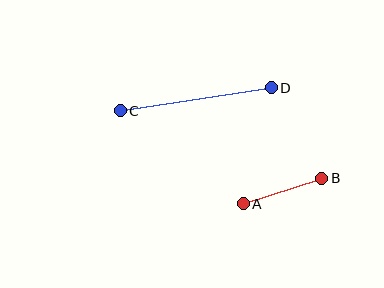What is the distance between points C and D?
The distance is approximately 153 pixels.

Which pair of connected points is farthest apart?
Points C and D are farthest apart.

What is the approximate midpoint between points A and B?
The midpoint is at approximately (282, 191) pixels.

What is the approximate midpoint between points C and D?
The midpoint is at approximately (196, 99) pixels.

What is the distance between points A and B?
The distance is approximately 82 pixels.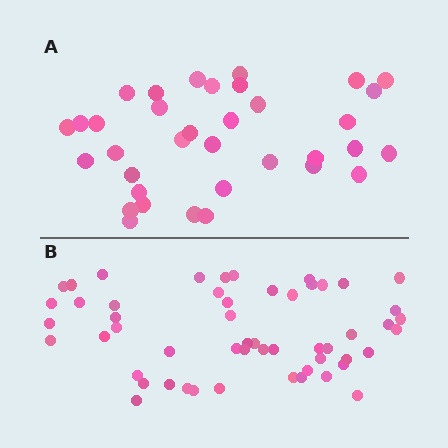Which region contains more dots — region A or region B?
Region B (the bottom region) has more dots.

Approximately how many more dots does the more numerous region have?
Region B has approximately 20 more dots than region A.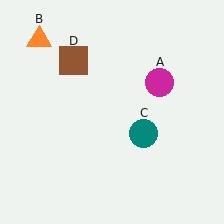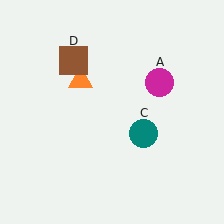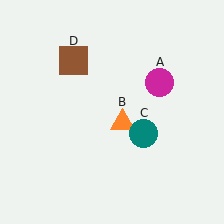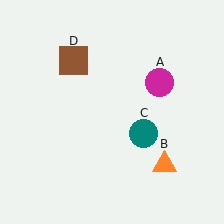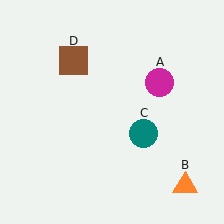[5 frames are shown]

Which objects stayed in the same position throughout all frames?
Magenta circle (object A) and teal circle (object C) and brown square (object D) remained stationary.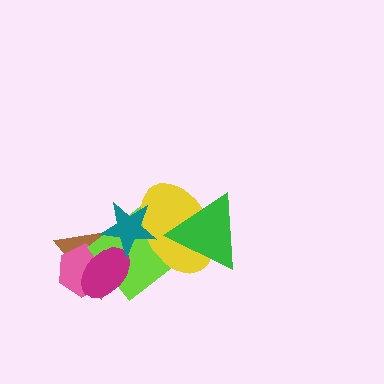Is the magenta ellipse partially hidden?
Yes, it is partially covered by another shape.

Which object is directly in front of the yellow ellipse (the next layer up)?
The green triangle is directly in front of the yellow ellipse.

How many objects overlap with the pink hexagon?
3 objects overlap with the pink hexagon.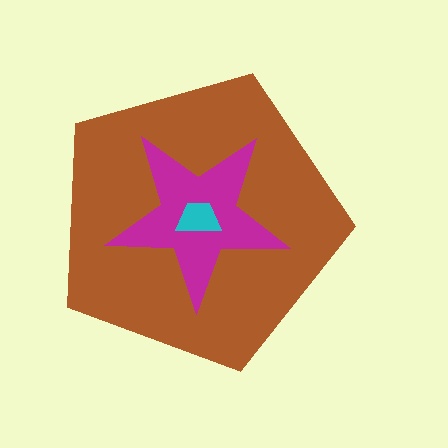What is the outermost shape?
The brown pentagon.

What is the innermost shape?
The cyan trapezoid.